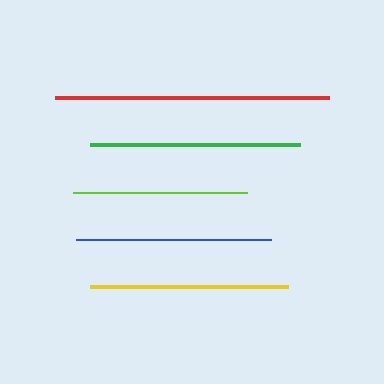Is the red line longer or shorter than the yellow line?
The red line is longer than the yellow line.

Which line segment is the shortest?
The lime line is the shortest at approximately 174 pixels.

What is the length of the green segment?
The green segment is approximately 210 pixels long.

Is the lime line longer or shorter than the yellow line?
The yellow line is longer than the lime line.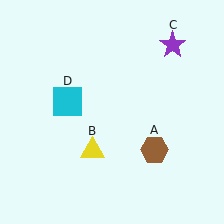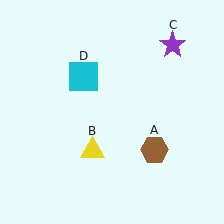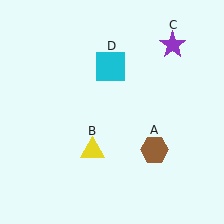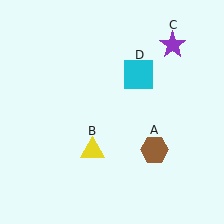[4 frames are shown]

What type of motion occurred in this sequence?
The cyan square (object D) rotated clockwise around the center of the scene.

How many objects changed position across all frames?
1 object changed position: cyan square (object D).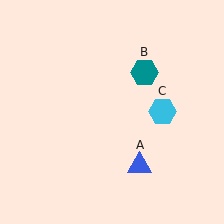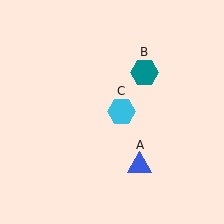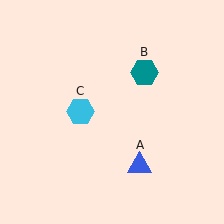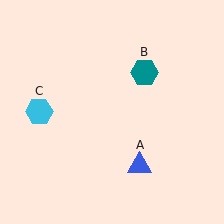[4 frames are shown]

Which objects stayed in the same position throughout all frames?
Blue triangle (object A) and teal hexagon (object B) remained stationary.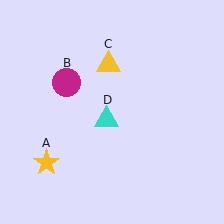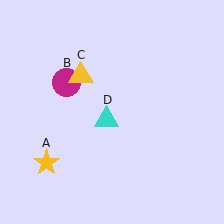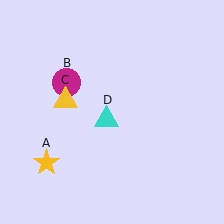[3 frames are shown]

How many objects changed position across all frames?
1 object changed position: yellow triangle (object C).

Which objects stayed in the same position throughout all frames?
Yellow star (object A) and magenta circle (object B) and cyan triangle (object D) remained stationary.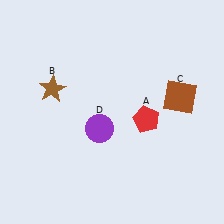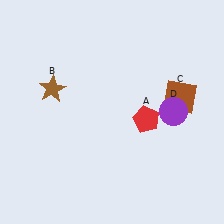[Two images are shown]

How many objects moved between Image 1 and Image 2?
1 object moved between the two images.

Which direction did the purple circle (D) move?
The purple circle (D) moved right.